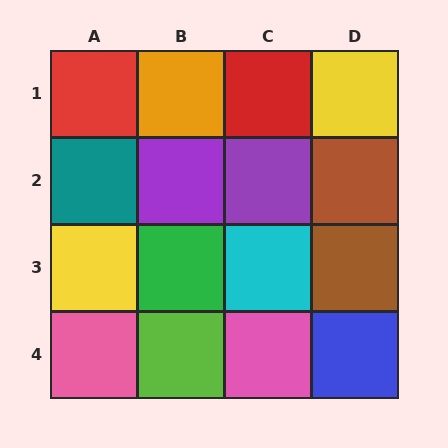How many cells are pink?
2 cells are pink.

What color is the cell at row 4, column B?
Lime.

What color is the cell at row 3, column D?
Brown.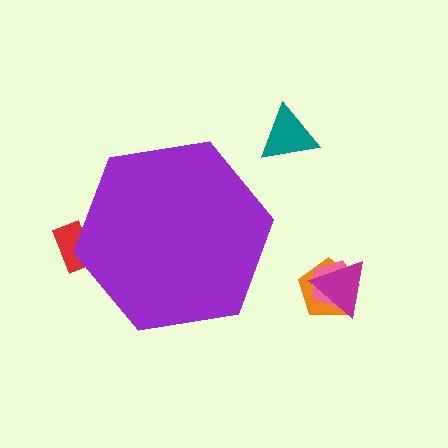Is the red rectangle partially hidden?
Yes, the red rectangle is partially hidden behind the purple hexagon.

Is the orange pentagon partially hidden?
No, the orange pentagon is fully visible.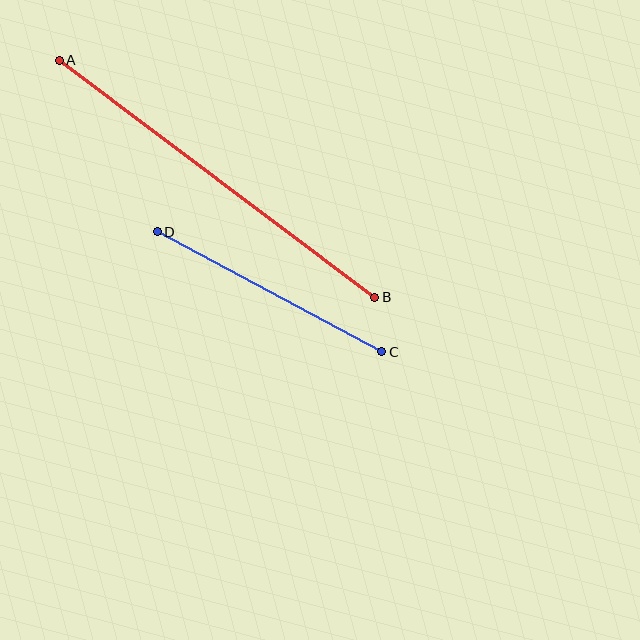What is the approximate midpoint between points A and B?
The midpoint is at approximately (217, 179) pixels.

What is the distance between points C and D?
The distance is approximately 255 pixels.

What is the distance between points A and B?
The distance is approximately 394 pixels.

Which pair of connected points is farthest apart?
Points A and B are farthest apart.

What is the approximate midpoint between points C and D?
The midpoint is at approximately (270, 292) pixels.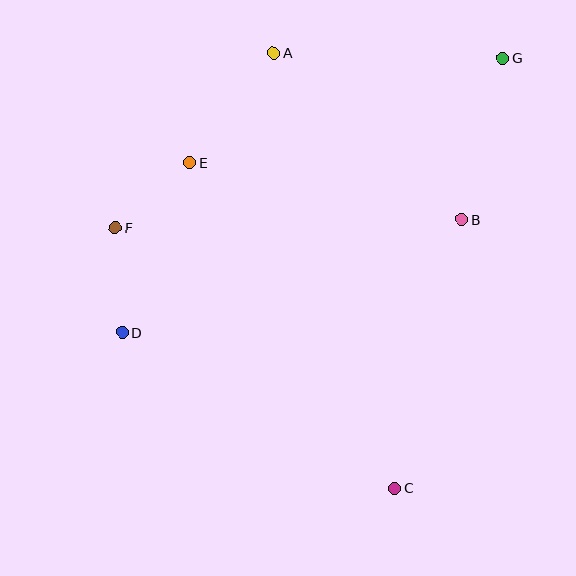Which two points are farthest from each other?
Points D and G are farthest from each other.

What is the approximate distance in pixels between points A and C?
The distance between A and C is approximately 451 pixels.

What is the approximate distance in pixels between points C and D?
The distance between C and D is approximately 314 pixels.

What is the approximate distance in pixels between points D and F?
The distance between D and F is approximately 105 pixels.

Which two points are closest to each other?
Points E and F are closest to each other.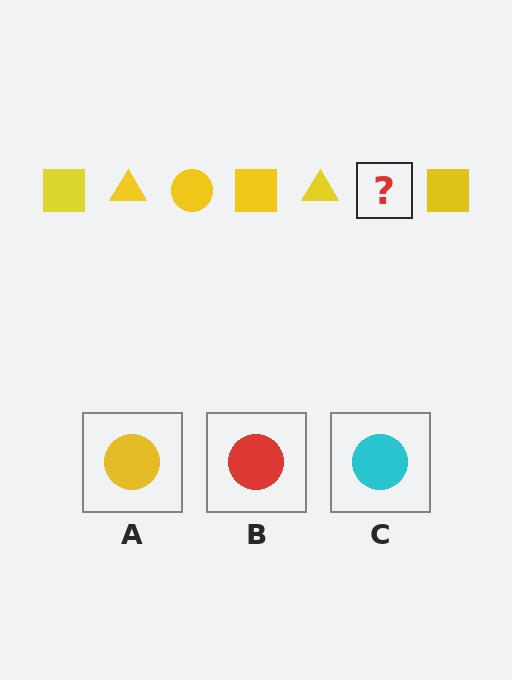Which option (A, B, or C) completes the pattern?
A.